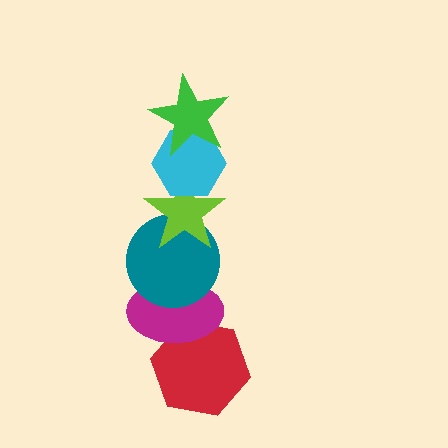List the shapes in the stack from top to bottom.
From top to bottom: the green star, the cyan hexagon, the lime star, the teal circle, the magenta ellipse, the red hexagon.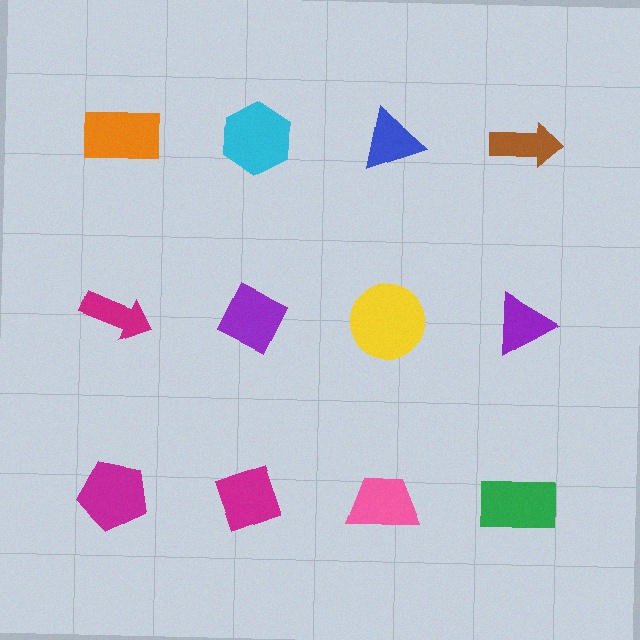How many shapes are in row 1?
4 shapes.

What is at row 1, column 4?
A brown arrow.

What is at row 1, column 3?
A blue triangle.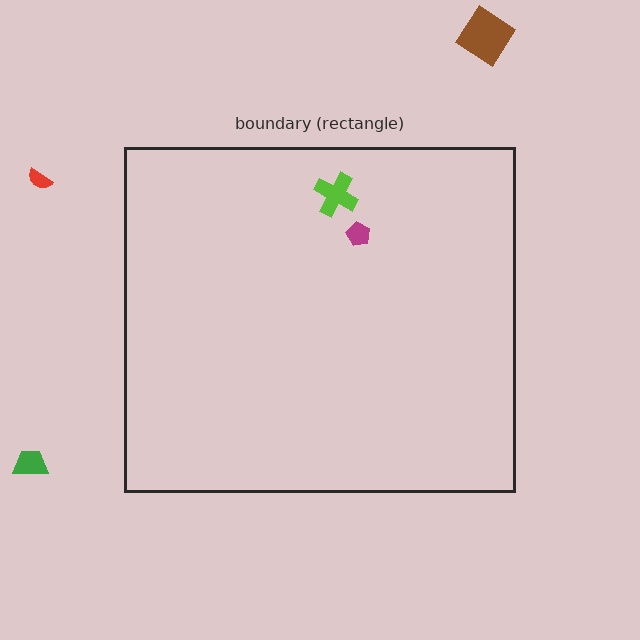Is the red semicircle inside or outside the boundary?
Outside.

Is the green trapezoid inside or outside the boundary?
Outside.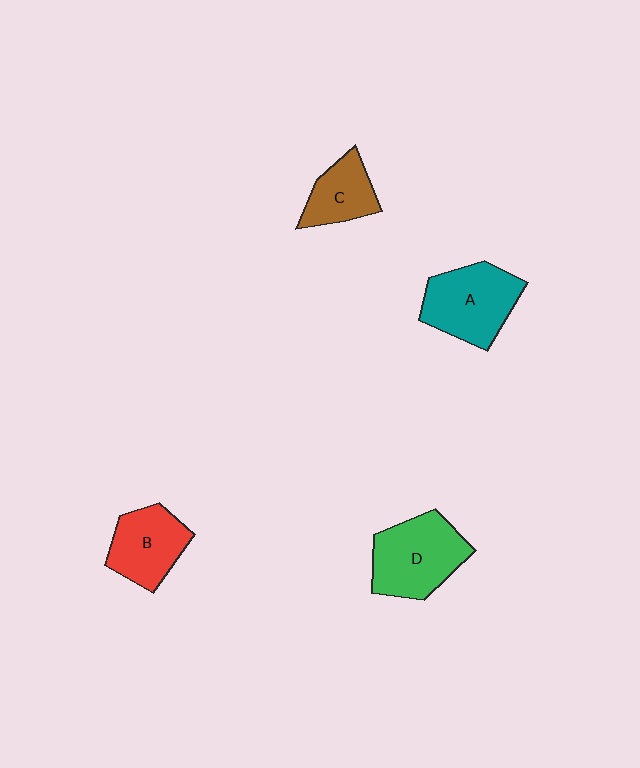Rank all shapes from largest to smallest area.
From largest to smallest: D (green), A (teal), B (red), C (brown).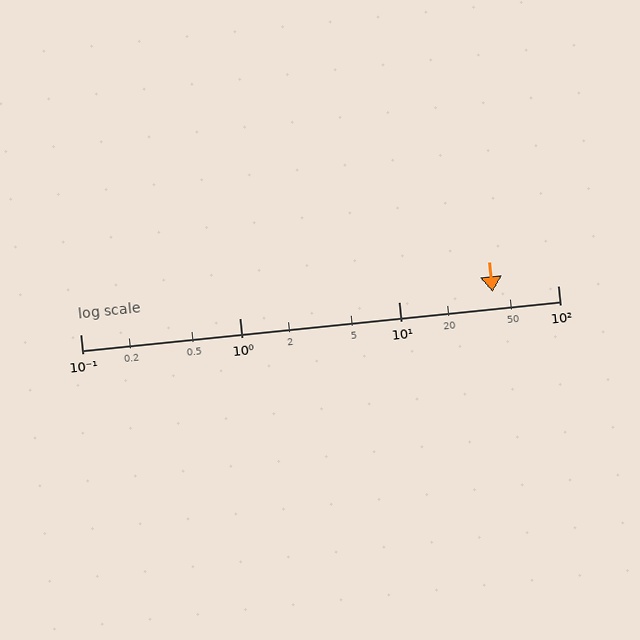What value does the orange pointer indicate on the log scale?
The pointer indicates approximately 39.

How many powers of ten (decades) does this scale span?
The scale spans 3 decades, from 0.1 to 100.